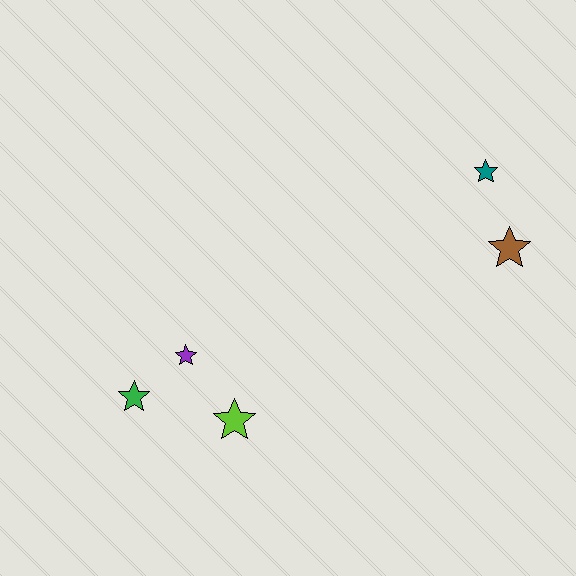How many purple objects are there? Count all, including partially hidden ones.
There is 1 purple object.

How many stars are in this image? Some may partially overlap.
There are 5 stars.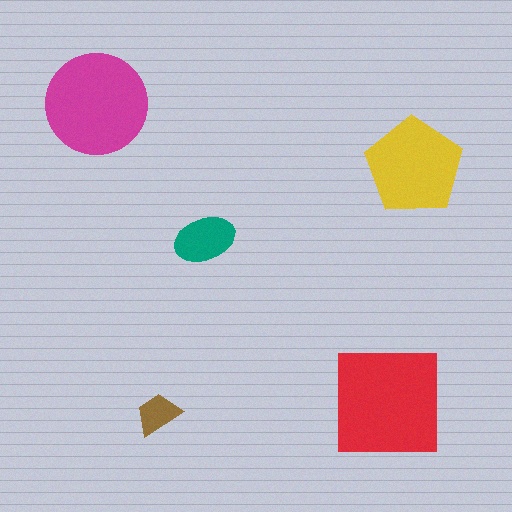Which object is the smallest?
The brown trapezoid.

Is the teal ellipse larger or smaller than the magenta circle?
Smaller.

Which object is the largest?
The red square.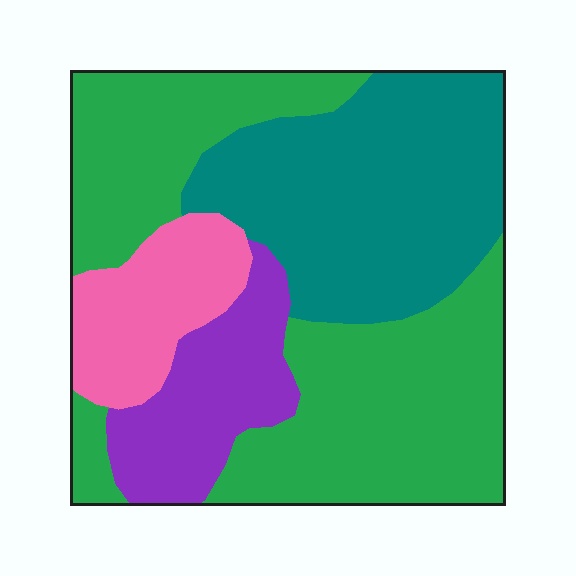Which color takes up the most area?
Green, at roughly 45%.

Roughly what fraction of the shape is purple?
Purple covers about 15% of the shape.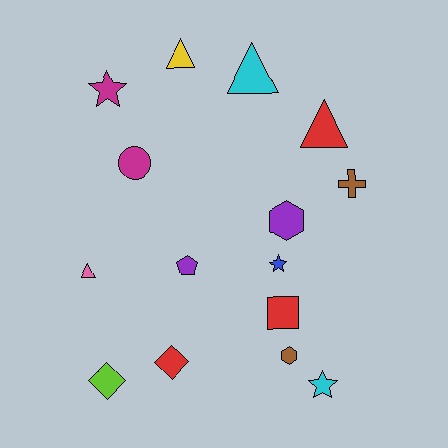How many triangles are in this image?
There are 4 triangles.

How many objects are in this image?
There are 15 objects.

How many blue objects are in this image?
There is 1 blue object.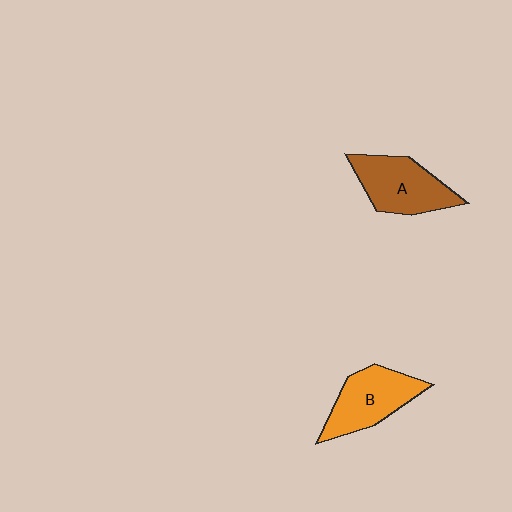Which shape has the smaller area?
Shape B (orange).